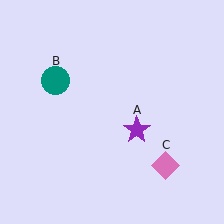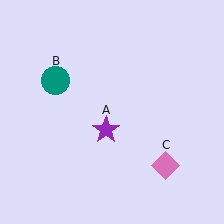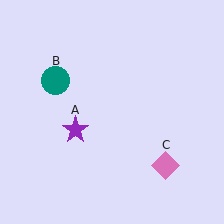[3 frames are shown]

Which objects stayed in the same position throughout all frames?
Teal circle (object B) and pink diamond (object C) remained stationary.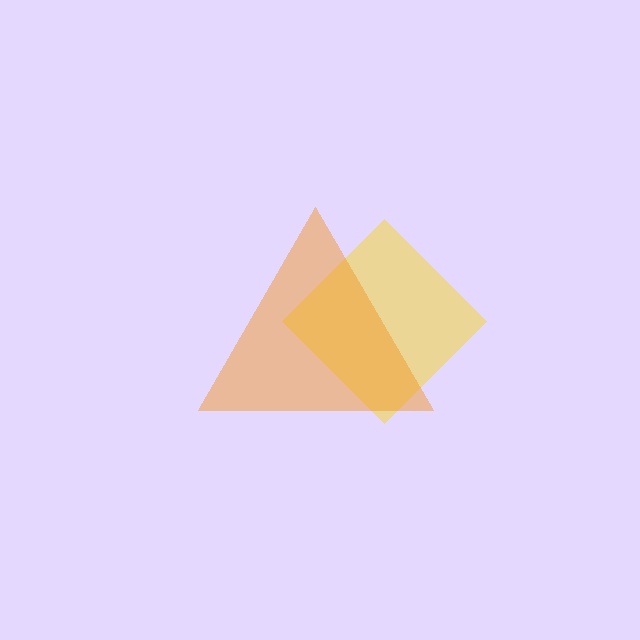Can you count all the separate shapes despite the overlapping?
Yes, there are 2 separate shapes.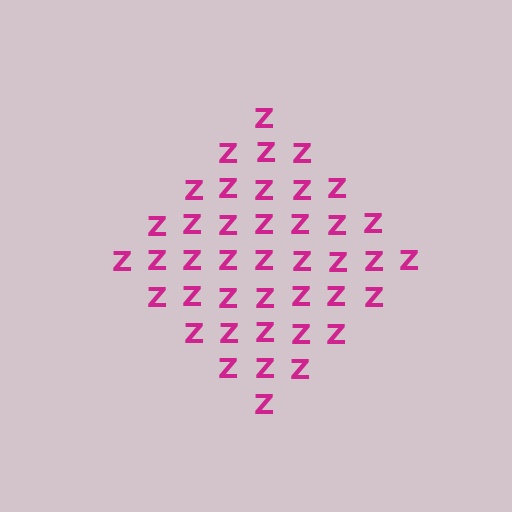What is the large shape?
The large shape is a diamond.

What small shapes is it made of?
It is made of small letter Z's.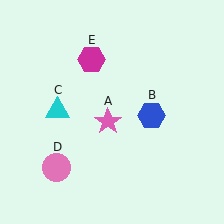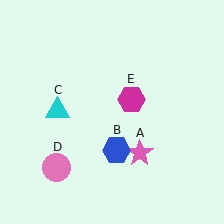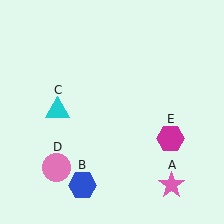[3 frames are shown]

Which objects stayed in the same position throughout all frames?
Cyan triangle (object C) and pink circle (object D) remained stationary.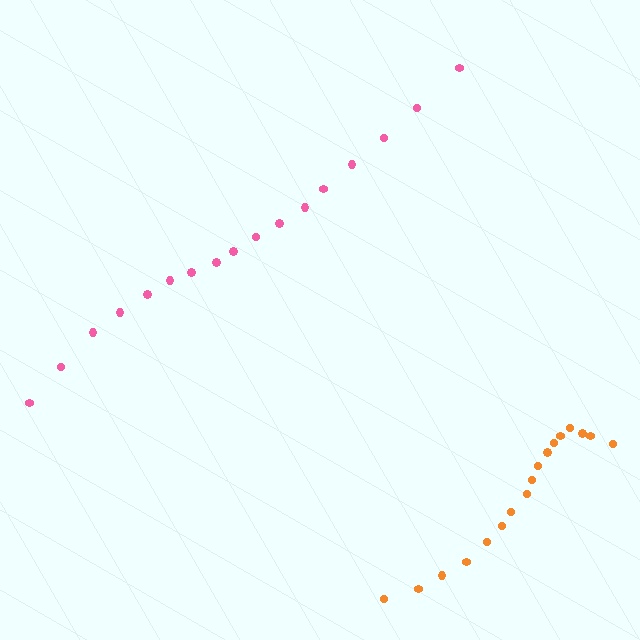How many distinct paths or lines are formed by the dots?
There are 2 distinct paths.